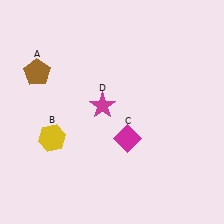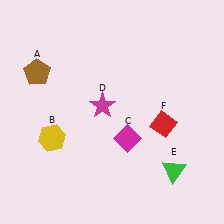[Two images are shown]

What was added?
A green triangle (E), a red diamond (F) were added in Image 2.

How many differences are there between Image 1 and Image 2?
There are 2 differences between the two images.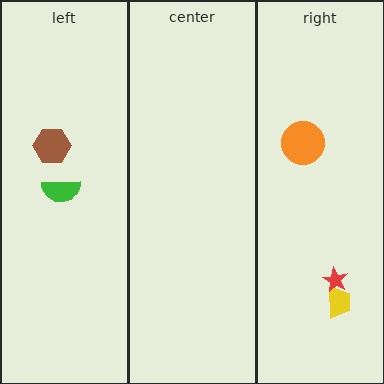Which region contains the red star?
The right region.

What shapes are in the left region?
The brown hexagon, the green semicircle.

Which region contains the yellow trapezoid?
The right region.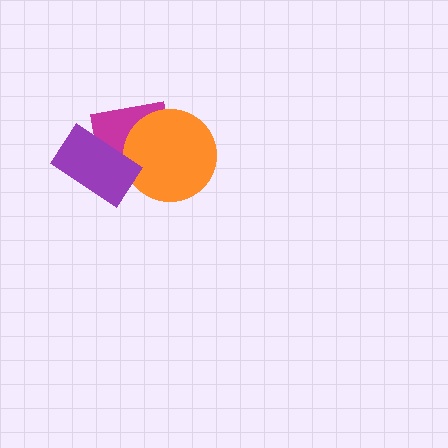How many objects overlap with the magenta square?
2 objects overlap with the magenta square.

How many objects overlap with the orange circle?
2 objects overlap with the orange circle.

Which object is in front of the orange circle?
The purple rectangle is in front of the orange circle.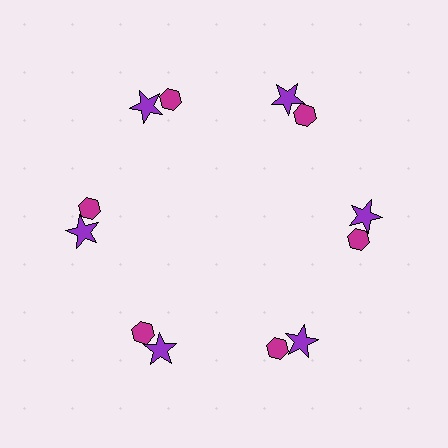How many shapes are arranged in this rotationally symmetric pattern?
There are 12 shapes, arranged in 6 groups of 2.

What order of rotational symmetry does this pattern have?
This pattern has 6-fold rotational symmetry.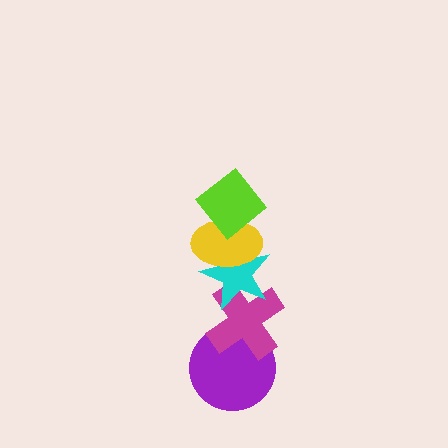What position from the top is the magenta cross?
The magenta cross is 4th from the top.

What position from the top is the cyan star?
The cyan star is 3rd from the top.